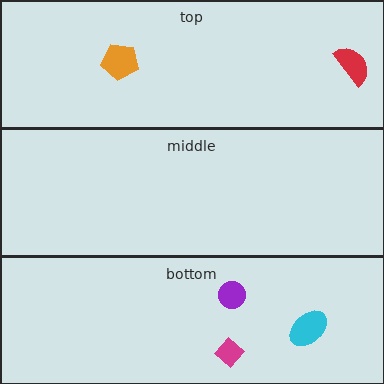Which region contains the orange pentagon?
The top region.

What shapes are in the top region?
The orange pentagon, the red semicircle.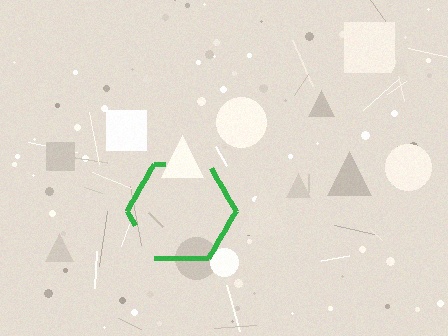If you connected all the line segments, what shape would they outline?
They would outline a hexagon.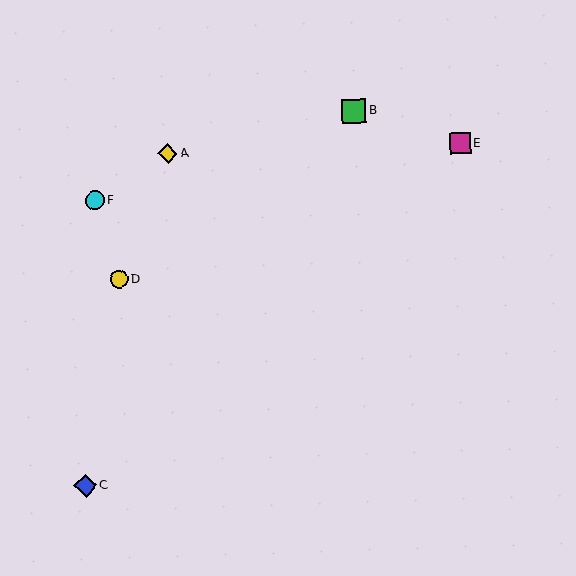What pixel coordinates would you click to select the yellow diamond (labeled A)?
Click at (168, 153) to select the yellow diamond A.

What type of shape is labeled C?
Shape C is a blue diamond.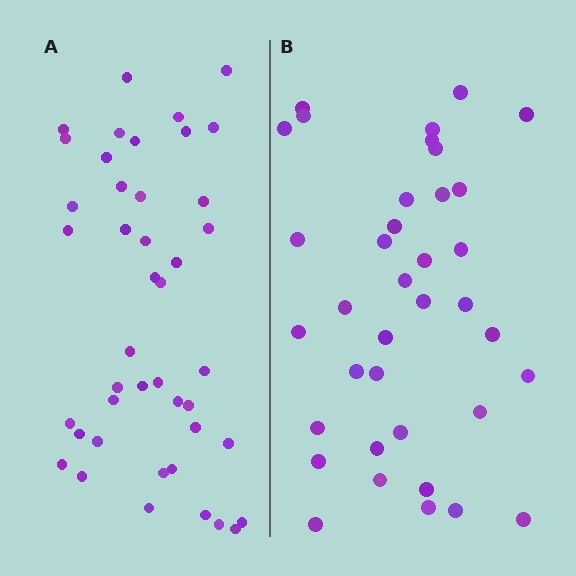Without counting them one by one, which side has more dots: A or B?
Region A (the left region) has more dots.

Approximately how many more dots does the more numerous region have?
Region A has about 6 more dots than region B.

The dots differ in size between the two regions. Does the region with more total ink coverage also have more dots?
No. Region B has more total ink coverage because its dots are larger, but region A actually contains more individual dots. Total area can be misleading — the number of items is what matters here.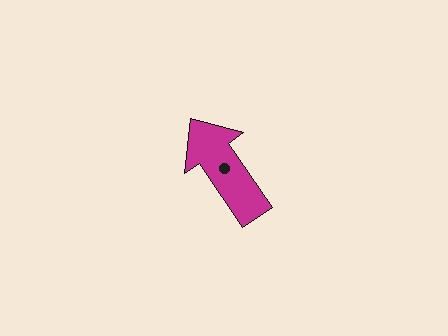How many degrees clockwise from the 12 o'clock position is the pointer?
Approximately 326 degrees.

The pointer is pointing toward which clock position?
Roughly 11 o'clock.